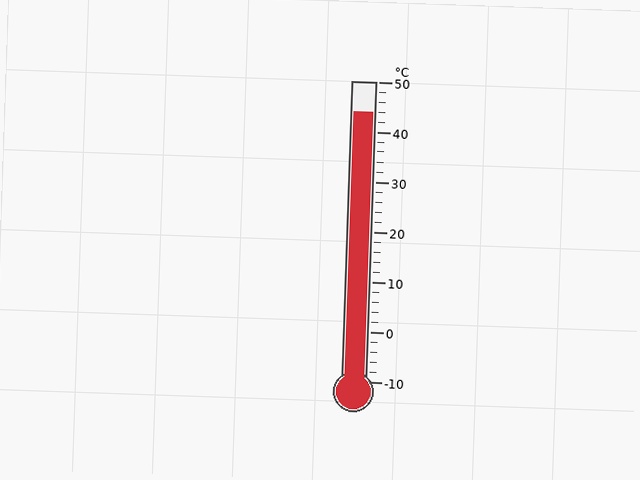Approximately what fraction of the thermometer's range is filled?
The thermometer is filled to approximately 90% of its range.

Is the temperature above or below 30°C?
The temperature is above 30°C.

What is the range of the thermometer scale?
The thermometer scale ranges from -10°C to 50°C.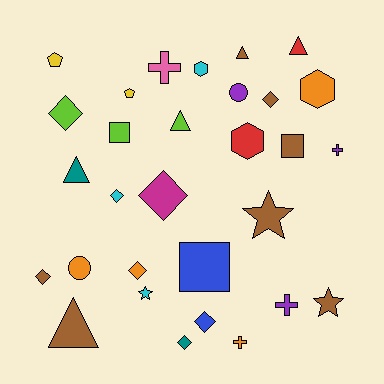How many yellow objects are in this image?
There are 2 yellow objects.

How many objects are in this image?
There are 30 objects.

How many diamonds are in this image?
There are 8 diamonds.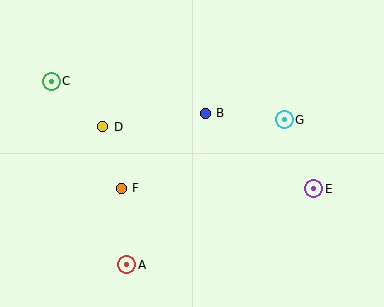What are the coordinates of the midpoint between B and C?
The midpoint between B and C is at (128, 97).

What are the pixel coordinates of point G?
Point G is at (284, 120).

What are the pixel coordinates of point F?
Point F is at (121, 188).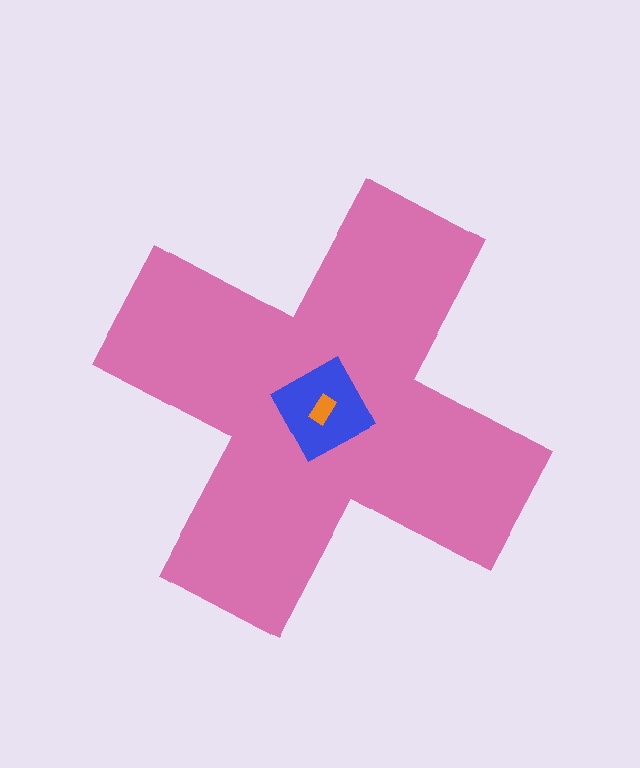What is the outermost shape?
The pink cross.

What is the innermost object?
The orange rectangle.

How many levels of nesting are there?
3.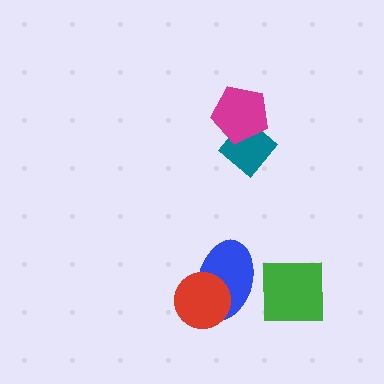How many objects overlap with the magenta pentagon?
1 object overlaps with the magenta pentagon.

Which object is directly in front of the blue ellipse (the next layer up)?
The green square is directly in front of the blue ellipse.